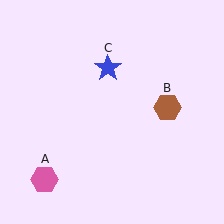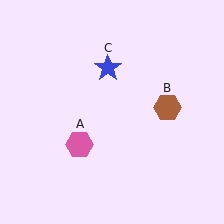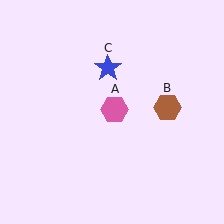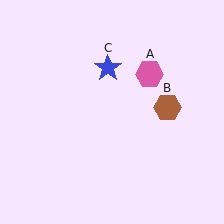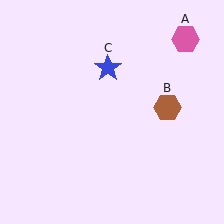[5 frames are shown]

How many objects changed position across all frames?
1 object changed position: pink hexagon (object A).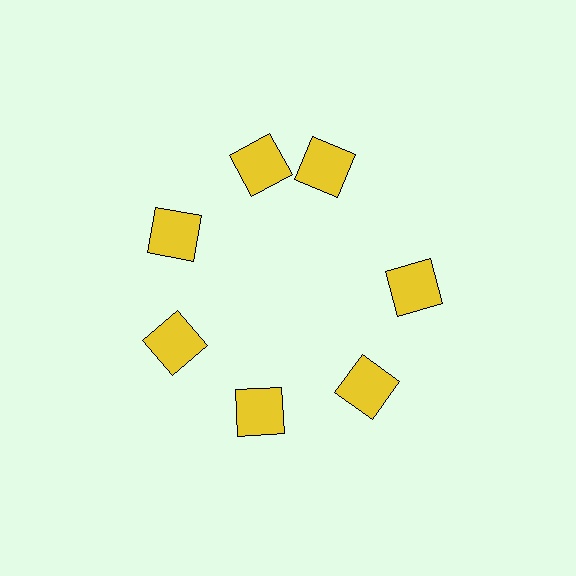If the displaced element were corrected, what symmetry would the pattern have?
It would have 7-fold rotational symmetry — the pattern would map onto itself every 51 degrees.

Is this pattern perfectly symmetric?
No. The 7 yellow squares are arranged in a ring, but one element near the 1 o'clock position is rotated out of alignment along the ring, breaking the 7-fold rotational symmetry.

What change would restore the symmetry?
The symmetry would be restored by rotating it back into even spacing with its neighbors so that all 7 squares sit at equal angles and equal distance from the center.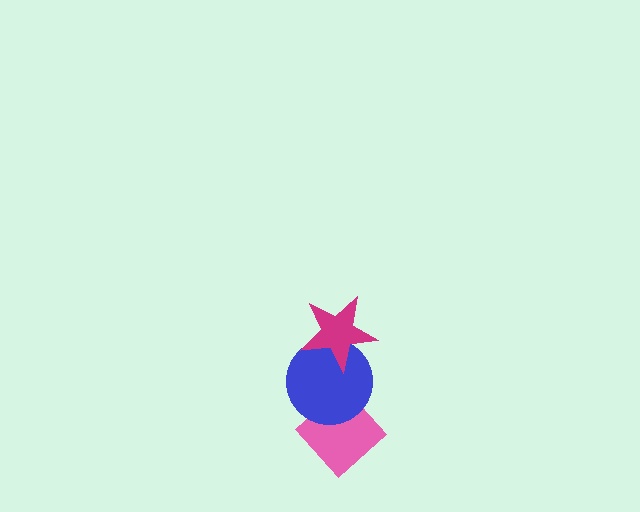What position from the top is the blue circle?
The blue circle is 2nd from the top.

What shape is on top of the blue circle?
The magenta star is on top of the blue circle.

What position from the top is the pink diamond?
The pink diamond is 3rd from the top.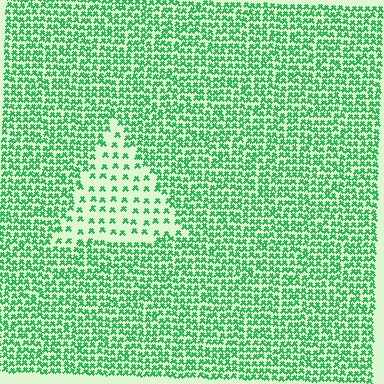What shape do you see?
I see a triangle.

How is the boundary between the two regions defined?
The boundary is defined by a change in element density (approximately 2.6x ratio). All elements are the same color, size, and shape.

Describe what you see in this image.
The image contains small green elements arranged at two different densities. A triangle-shaped region is visible where the elements are less densely packed than the surrounding area.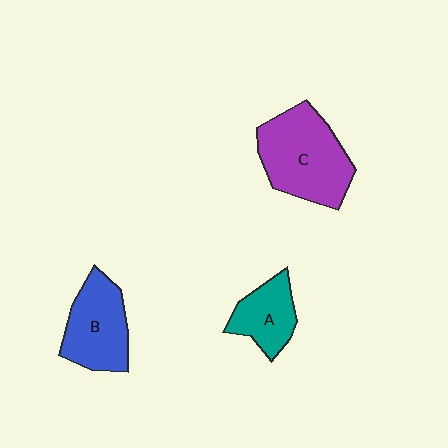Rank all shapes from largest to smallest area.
From largest to smallest: C (purple), B (blue), A (teal).